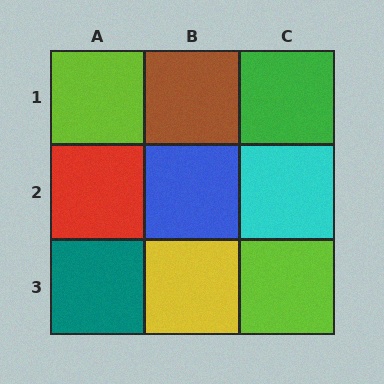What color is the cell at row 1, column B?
Brown.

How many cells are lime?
2 cells are lime.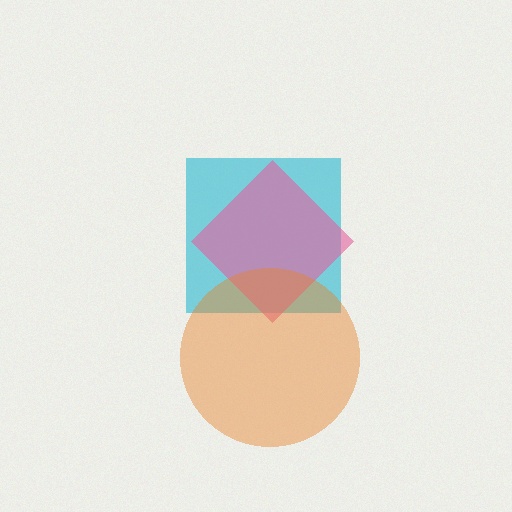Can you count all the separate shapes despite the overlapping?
Yes, there are 3 separate shapes.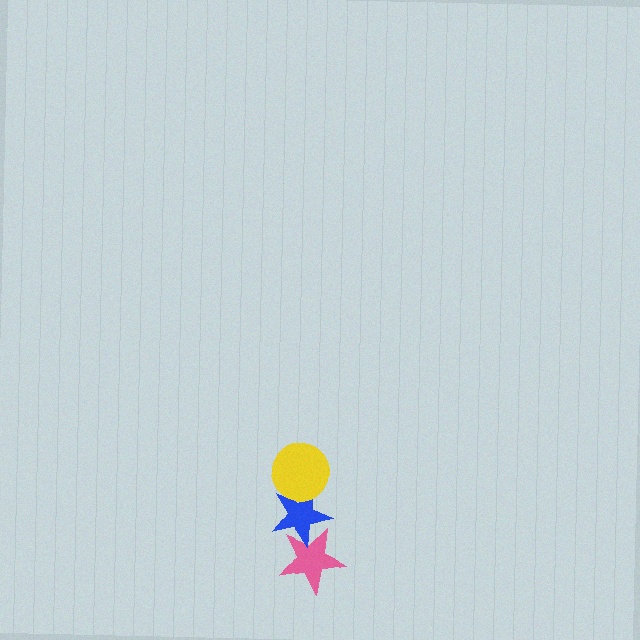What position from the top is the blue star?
The blue star is 2nd from the top.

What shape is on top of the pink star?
The blue star is on top of the pink star.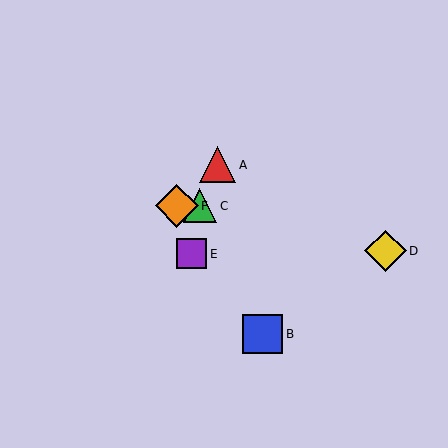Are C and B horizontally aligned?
No, C is at y≈206 and B is at y≈334.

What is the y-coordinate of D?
Object D is at y≈251.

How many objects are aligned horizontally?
2 objects (C, F) are aligned horizontally.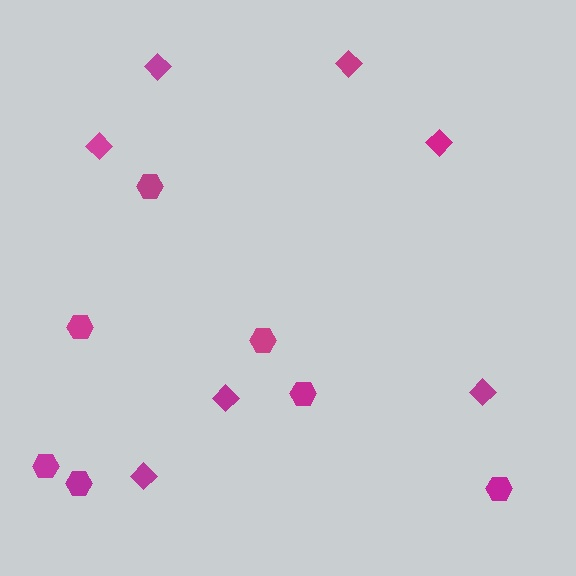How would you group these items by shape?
There are 2 groups: one group of hexagons (7) and one group of diamonds (7).